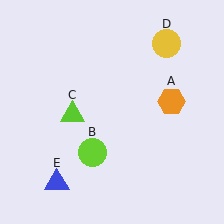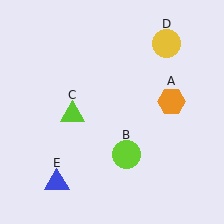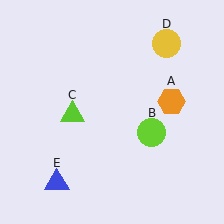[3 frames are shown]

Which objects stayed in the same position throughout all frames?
Orange hexagon (object A) and lime triangle (object C) and yellow circle (object D) and blue triangle (object E) remained stationary.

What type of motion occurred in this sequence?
The lime circle (object B) rotated counterclockwise around the center of the scene.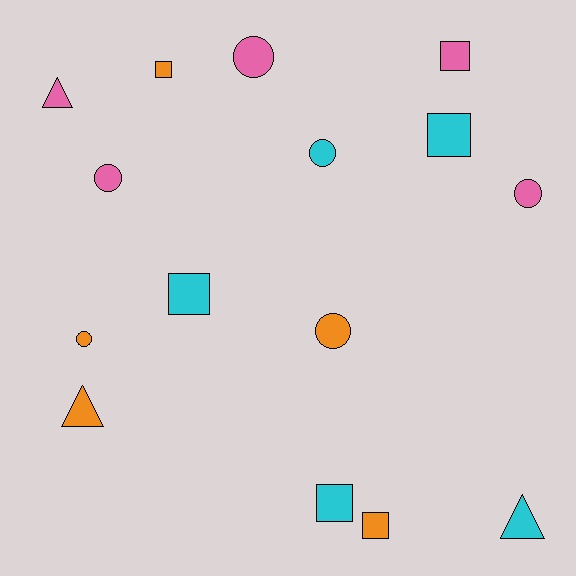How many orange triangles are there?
There is 1 orange triangle.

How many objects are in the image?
There are 15 objects.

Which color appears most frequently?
Orange, with 5 objects.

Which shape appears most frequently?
Circle, with 6 objects.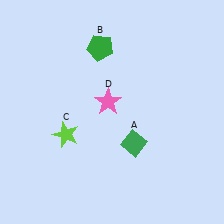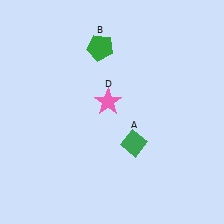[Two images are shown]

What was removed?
The lime star (C) was removed in Image 2.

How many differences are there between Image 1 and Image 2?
There is 1 difference between the two images.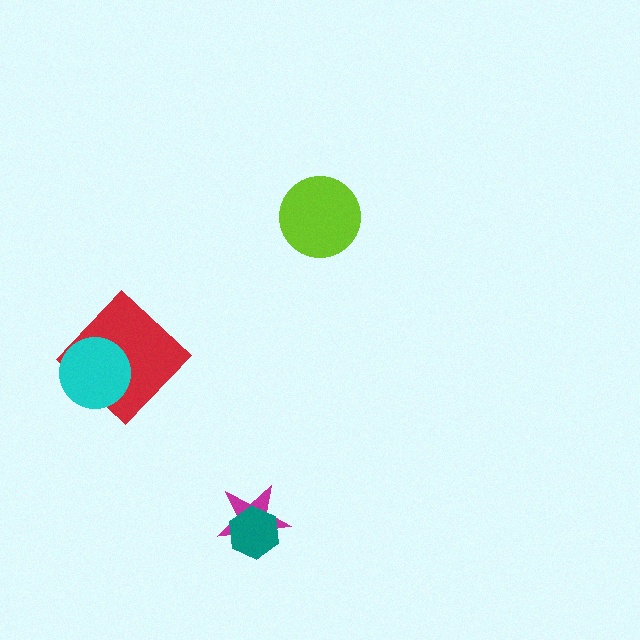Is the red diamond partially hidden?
Yes, it is partially covered by another shape.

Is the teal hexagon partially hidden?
No, no other shape covers it.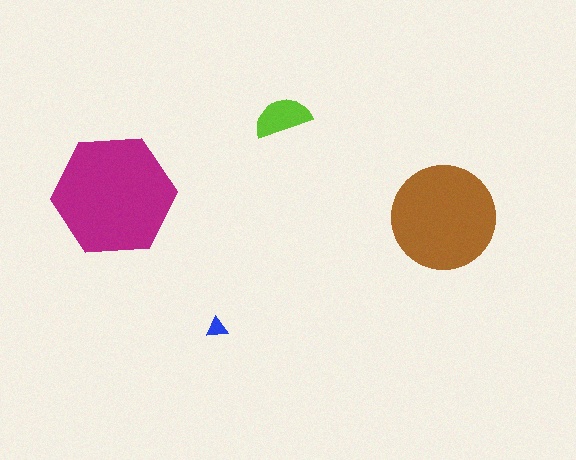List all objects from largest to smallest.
The magenta hexagon, the brown circle, the lime semicircle, the blue triangle.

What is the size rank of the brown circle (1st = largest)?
2nd.